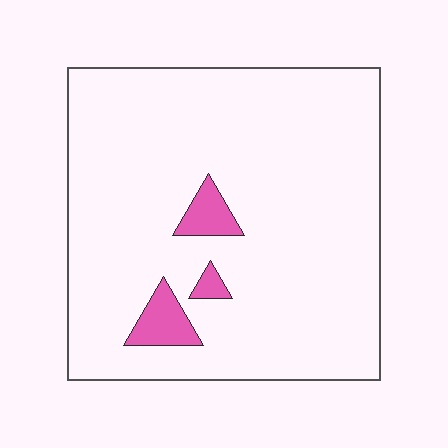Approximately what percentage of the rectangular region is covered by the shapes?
Approximately 5%.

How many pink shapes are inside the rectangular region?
3.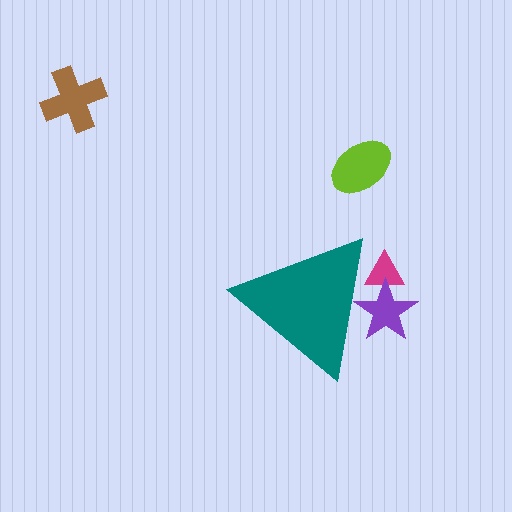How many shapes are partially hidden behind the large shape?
2 shapes are partially hidden.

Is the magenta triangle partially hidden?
Yes, the magenta triangle is partially hidden behind the teal triangle.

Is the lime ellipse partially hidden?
No, the lime ellipse is fully visible.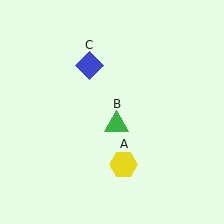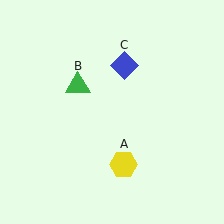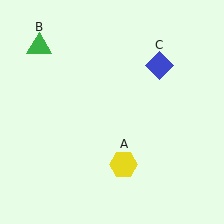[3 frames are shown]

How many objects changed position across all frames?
2 objects changed position: green triangle (object B), blue diamond (object C).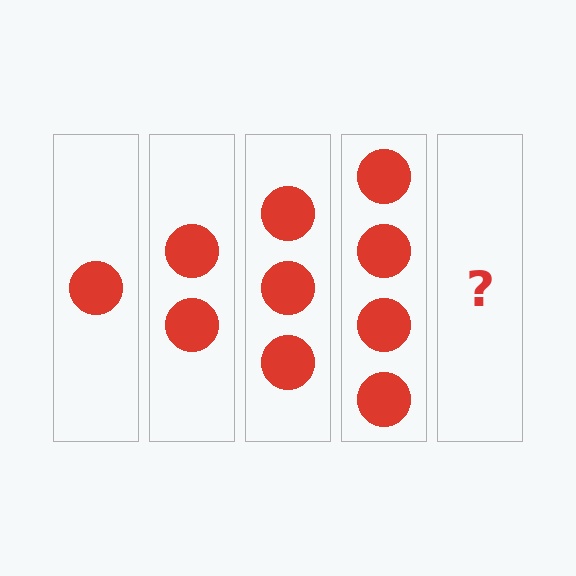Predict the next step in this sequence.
The next step is 5 circles.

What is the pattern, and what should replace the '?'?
The pattern is that each step adds one more circle. The '?' should be 5 circles.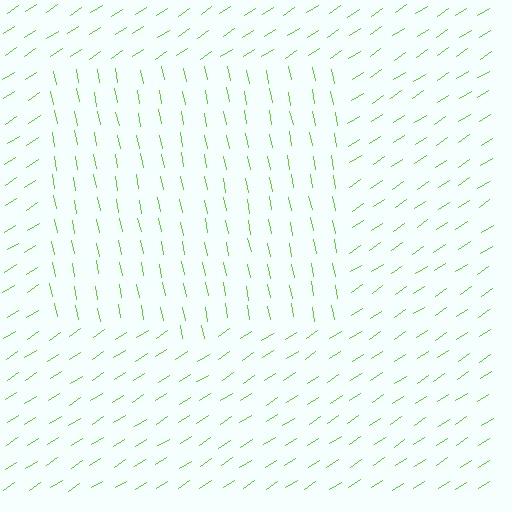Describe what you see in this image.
The image is filled with small lime line segments. A rectangle region in the image has lines oriented differently from the surrounding lines, creating a visible texture boundary.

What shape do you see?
I see a rectangle.